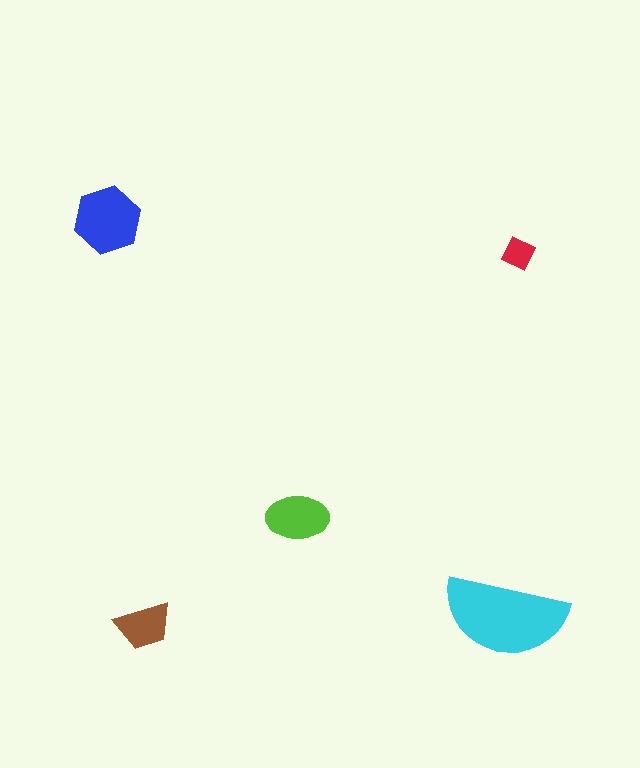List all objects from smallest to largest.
The red diamond, the brown trapezoid, the lime ellipse, the blue hexagon, the cyan semicircle.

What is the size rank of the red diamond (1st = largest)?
5th.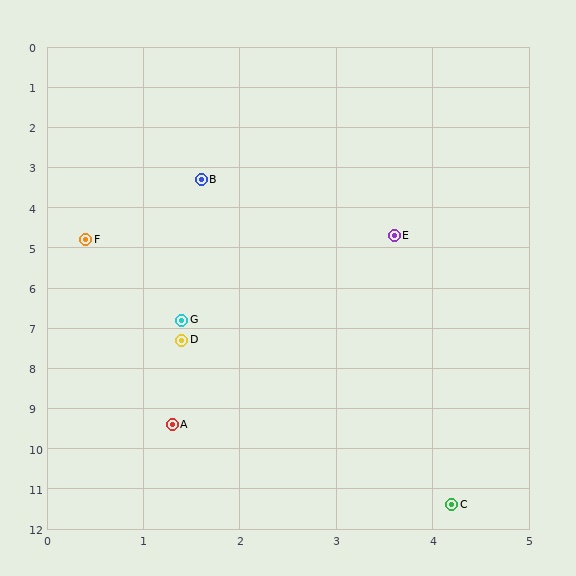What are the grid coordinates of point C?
Point C is at approximately (4.2, 11.4).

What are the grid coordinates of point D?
Point D is at approximately (1.4, 7.3).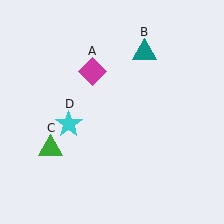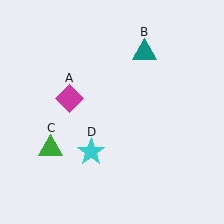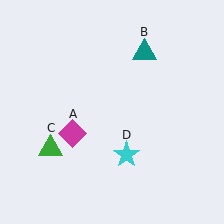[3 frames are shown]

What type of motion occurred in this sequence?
The magenta diamond (object A), cyan star (object D) rotated counterclockwise around the center of the scene.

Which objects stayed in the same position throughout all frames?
Teal triangle (object B) and green triangle (object C) remained stationary.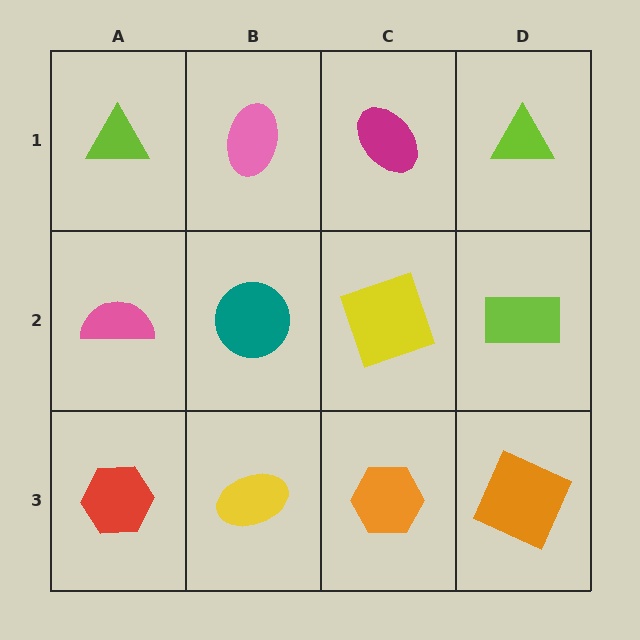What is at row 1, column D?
A lime triangle.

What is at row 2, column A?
A pink semicircle.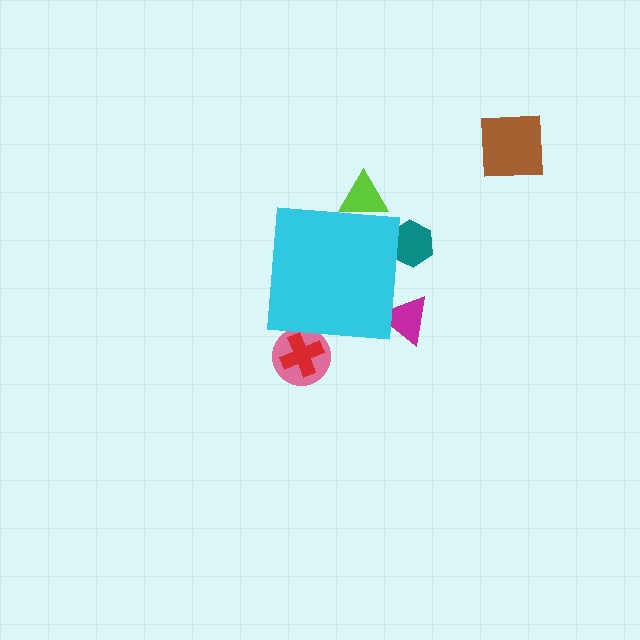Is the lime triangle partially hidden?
Yes, the lime triangle is partially hidden behind the cyan square.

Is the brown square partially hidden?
No, the brown square is fully visible.